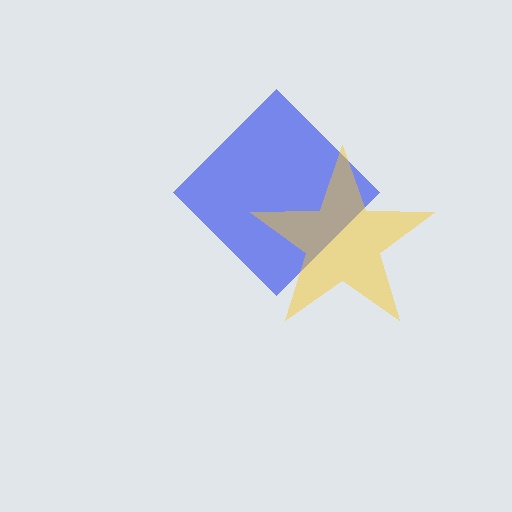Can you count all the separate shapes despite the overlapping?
Yes, there are 2 separate shapes.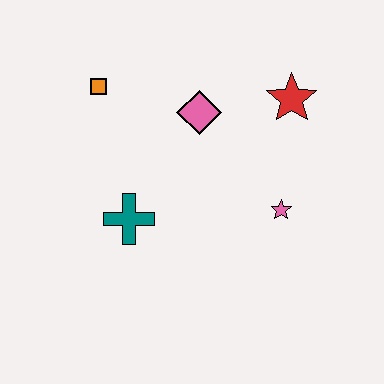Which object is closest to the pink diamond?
The red star is closest to the pink diamond.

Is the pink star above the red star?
No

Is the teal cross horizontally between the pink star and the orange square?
Yes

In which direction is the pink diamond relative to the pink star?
The pink diamond is above the pink star.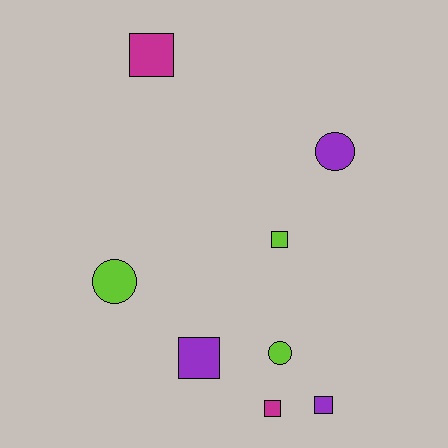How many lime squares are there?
There is 1 lime square.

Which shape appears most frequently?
Square, with 5 objects.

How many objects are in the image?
There are 8 objects.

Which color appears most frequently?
Purple, with 3 objects.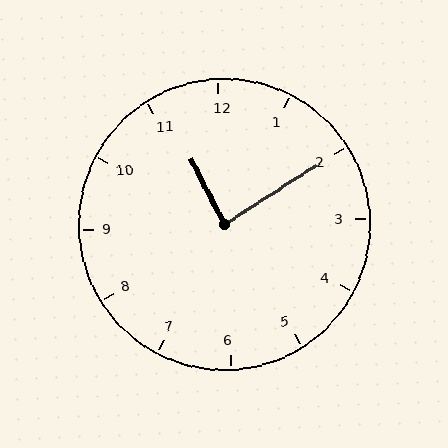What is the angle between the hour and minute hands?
Approximately 85 degrees.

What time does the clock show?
11:10.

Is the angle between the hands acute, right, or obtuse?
It is right.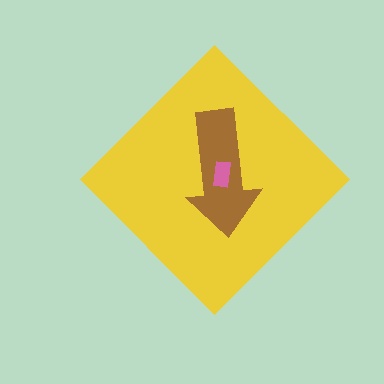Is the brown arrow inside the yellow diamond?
Yes.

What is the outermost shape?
The yellow diamond.